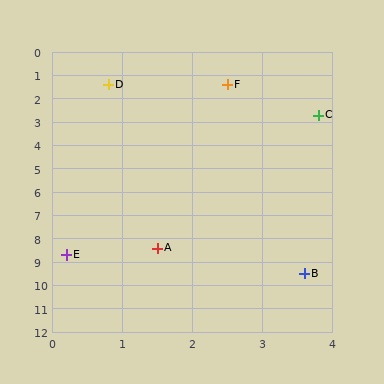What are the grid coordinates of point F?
Point F is at approximately (2.5, 1.4).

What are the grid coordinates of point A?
Point A is at approximately (1.5, 8.4).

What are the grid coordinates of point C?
Point C is at approximately (3.8, 2.7).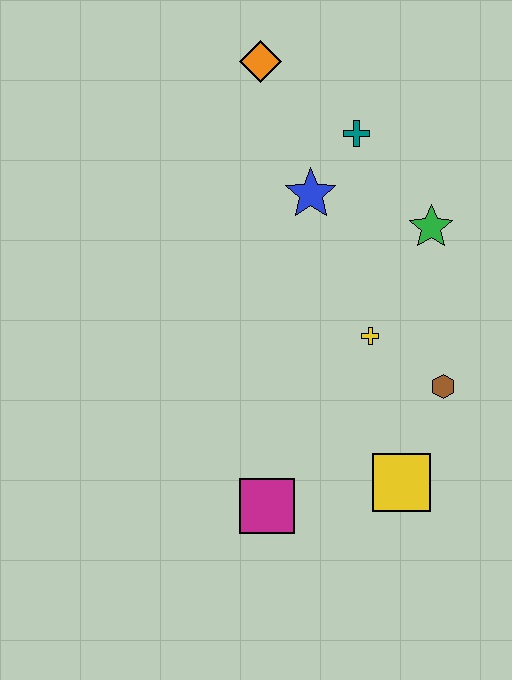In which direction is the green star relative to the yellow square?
The green star is above the yellow square.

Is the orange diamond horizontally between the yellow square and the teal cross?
No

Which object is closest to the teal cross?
The blue star is closest to the teal cross.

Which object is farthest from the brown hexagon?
The orange diamond is farthest from the brown hexagon.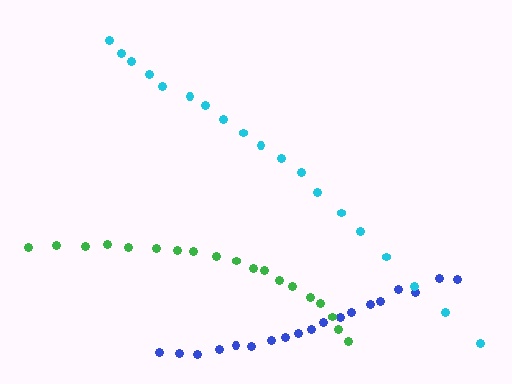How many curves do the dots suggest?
There are 3 distinct paths.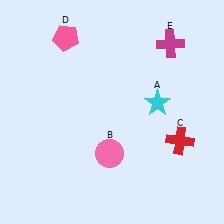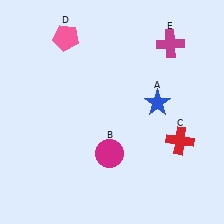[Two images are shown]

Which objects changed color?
A changed from cyan to blue. B changed from pink to magenta.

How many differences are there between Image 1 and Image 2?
There are 2 differences between the two images.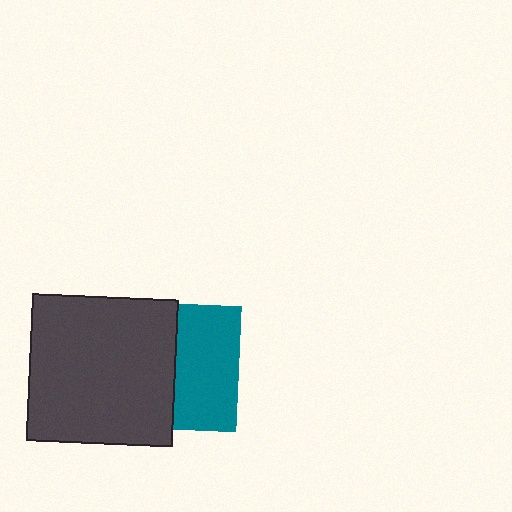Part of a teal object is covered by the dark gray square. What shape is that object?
It is a square.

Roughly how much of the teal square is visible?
About half of it is visible (roughly 49%).